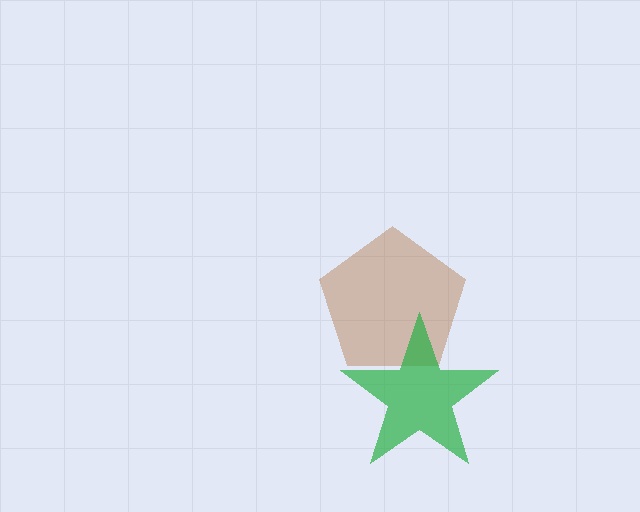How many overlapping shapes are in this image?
There are 2 overlapping shapes in the image.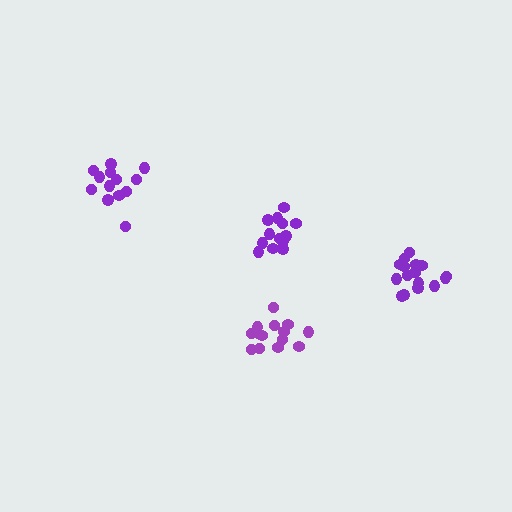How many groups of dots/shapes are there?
There are 4 groups.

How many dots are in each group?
Group 1: 14 dots, Group 2: 16 dots, Group 3: 13 dots, Group 4: 13 dots (56 total).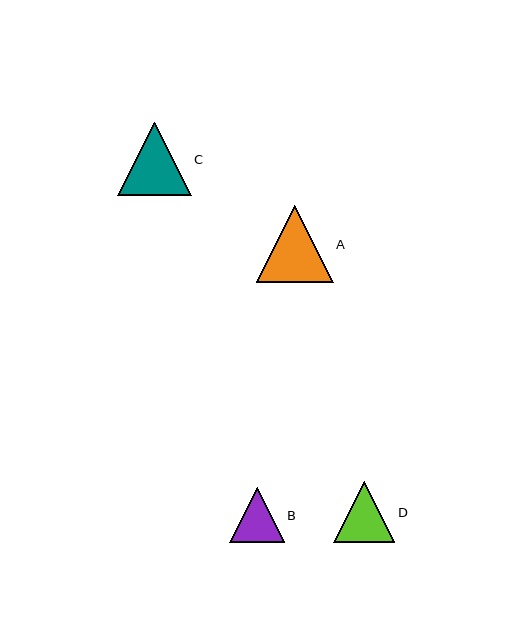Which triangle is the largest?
Triangle A is the largest with a size of approximately 77 pixels.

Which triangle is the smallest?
Triangle B is the smallest with a size of approximately 54 pixels.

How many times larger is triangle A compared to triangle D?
Triangle A is approximately 1.3 times the size of triangle D.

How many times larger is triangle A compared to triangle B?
Triangle A is approximately 1.4 times the size of triangle B.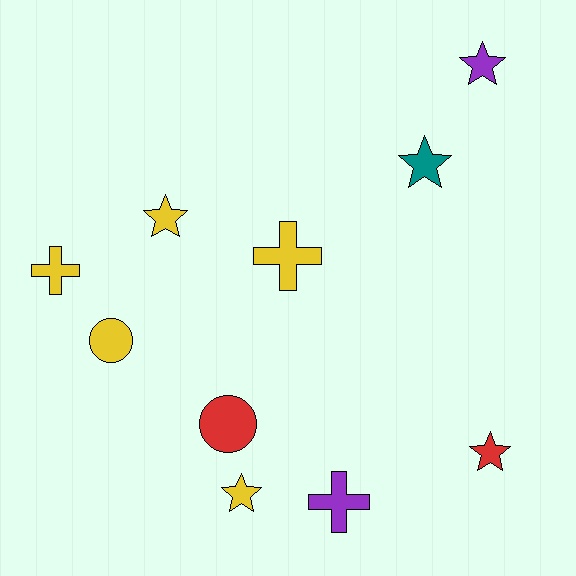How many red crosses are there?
There are no red crosses.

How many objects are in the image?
There are 10 objects.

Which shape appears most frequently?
Star, with 5 objects.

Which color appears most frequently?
Yellow, with 5 objects.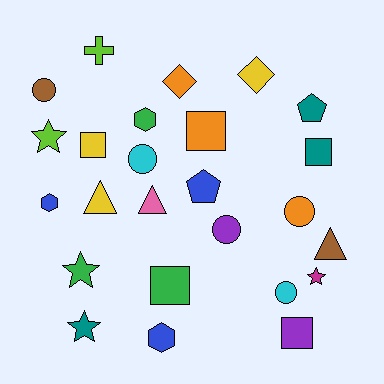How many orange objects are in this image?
There are 3 orange objects.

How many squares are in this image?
There are 5 squares.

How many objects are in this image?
There are 25 objects.